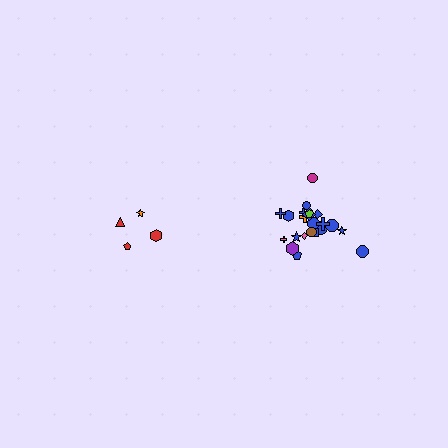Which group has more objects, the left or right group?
The right group.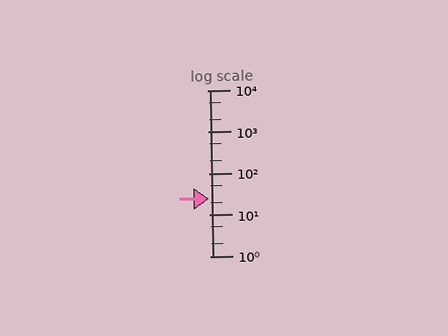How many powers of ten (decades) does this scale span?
The scale spans 4 decades, from 1 to 10000.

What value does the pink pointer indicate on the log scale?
The pointer indicates approximately 24.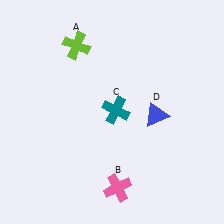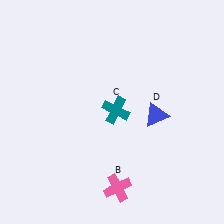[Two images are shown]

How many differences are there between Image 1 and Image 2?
There is 1 difference between the two images.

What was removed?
The lime cross (A) was removed in Image 2.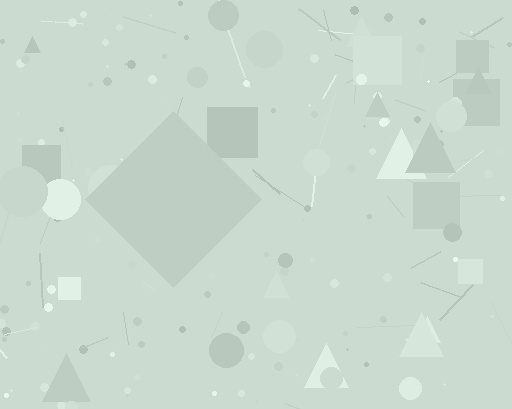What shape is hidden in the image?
A diamond is hidden in the image.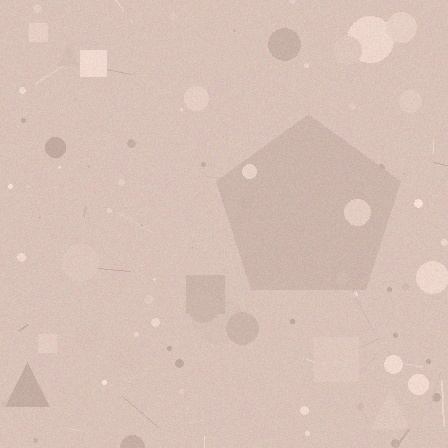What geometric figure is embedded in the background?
A pentagon is embedded in the background.